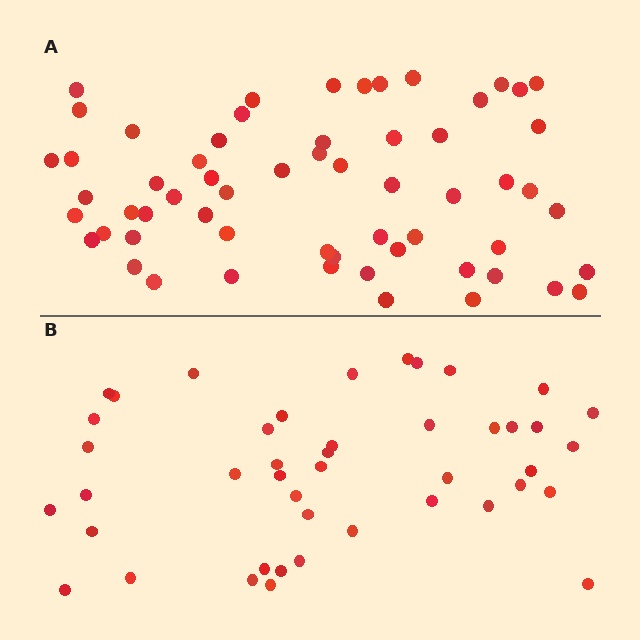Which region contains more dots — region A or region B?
Region A (the top region) has more dots.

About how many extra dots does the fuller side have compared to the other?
Region A has approximately 15 more dots than region B.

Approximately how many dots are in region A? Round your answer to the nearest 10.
About 60 dots.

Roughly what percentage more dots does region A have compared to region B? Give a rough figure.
About 35% more.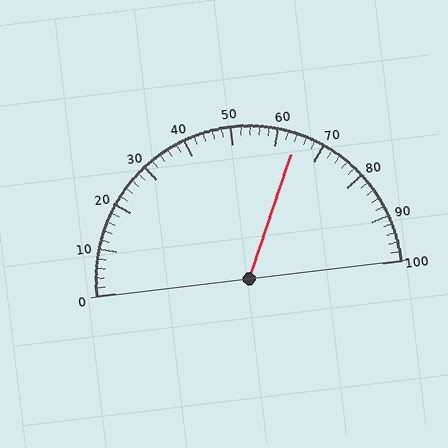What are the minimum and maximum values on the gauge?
The gauge ranges from 0 to 100.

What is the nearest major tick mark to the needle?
The nearest major tick mark is 60.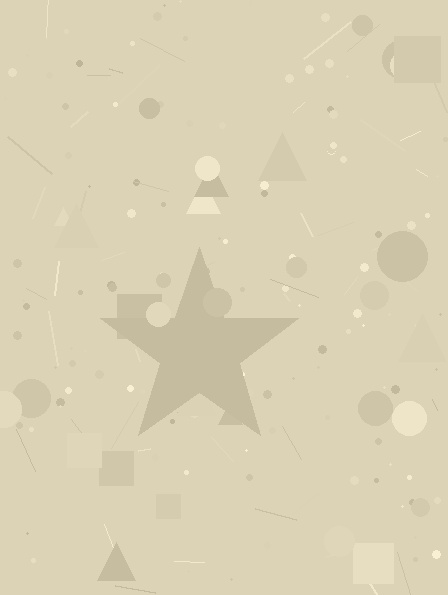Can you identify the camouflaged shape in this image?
The camouflaged shape is a star.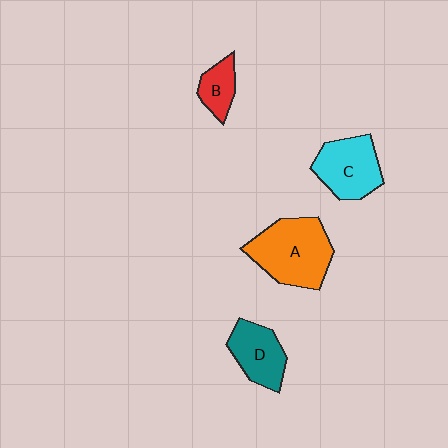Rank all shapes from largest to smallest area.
From largest to smallest: A (orange), C (cyan), D (teal), B (red).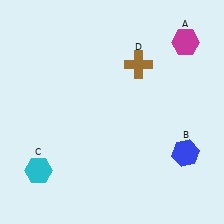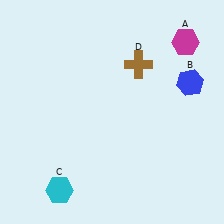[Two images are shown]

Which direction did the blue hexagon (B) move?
The blue hexagon (B) moved up.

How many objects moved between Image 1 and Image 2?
2 objects moved between the two images.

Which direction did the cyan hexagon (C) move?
The cyan hexagon (C) moved right.